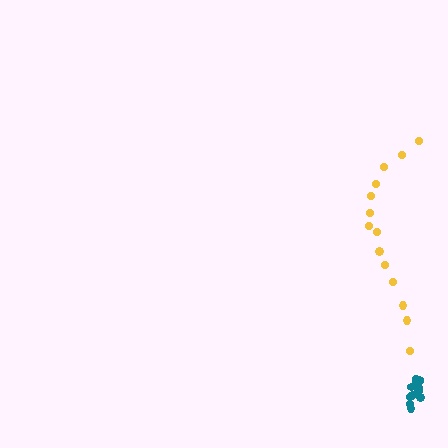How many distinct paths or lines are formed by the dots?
There are 2 distinct paths.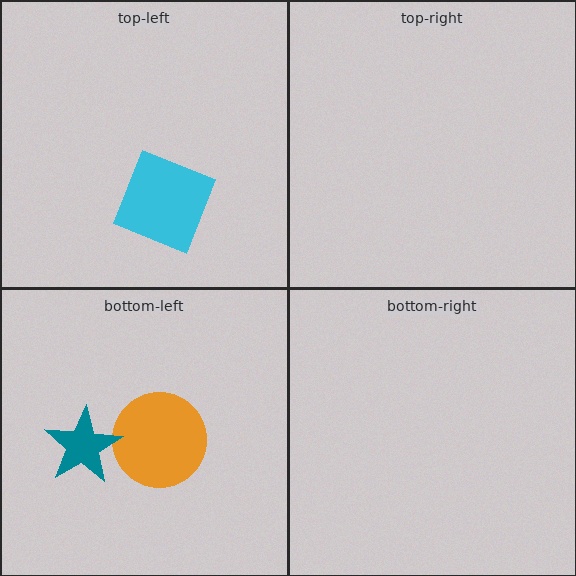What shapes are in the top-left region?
The cyan square.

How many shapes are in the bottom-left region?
2.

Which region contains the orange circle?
The bottom-left region.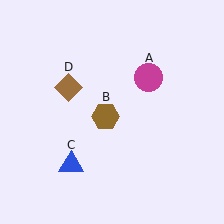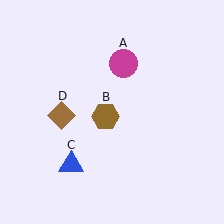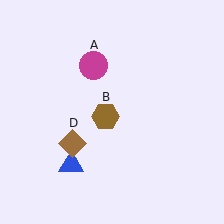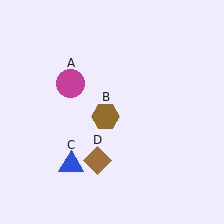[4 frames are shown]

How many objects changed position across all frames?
2 objects changed position: magenta circle (object A), brown diamond (object D).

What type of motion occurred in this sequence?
The magenta circle (object A), brown diamond (object D) rotated counterclockwise around the center of the scene.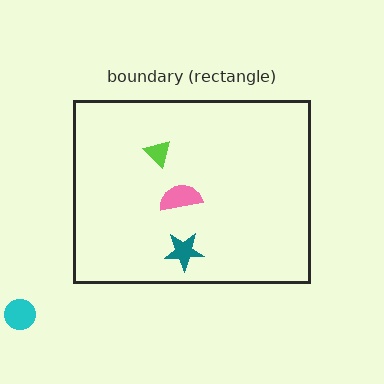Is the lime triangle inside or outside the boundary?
Inside.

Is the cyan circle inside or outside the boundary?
Outside.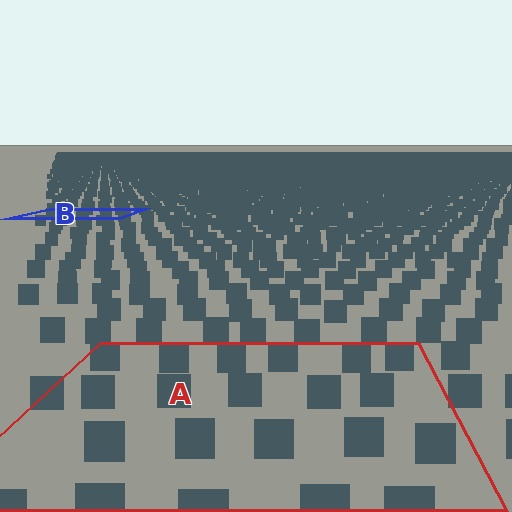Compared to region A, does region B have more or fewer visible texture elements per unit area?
Region B has more texture elements per unit area — they are packed more densely because it is farther away.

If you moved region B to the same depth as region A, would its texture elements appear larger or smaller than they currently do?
They would appear larger. At a closer depth, the same texture elements are projected at a bigger on-screen size.